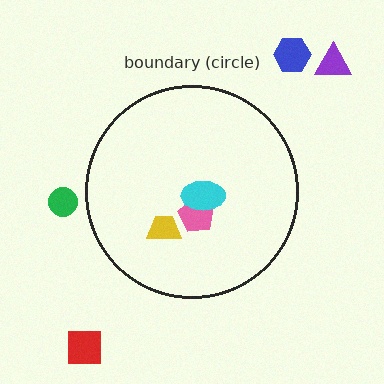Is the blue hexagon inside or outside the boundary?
Outside.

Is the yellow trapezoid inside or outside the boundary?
Inside.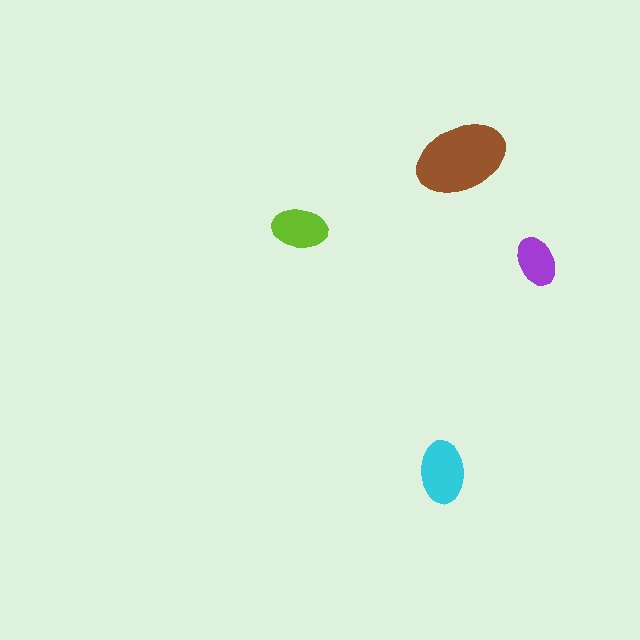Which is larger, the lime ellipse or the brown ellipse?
The brown one.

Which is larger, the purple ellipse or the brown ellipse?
The brown one.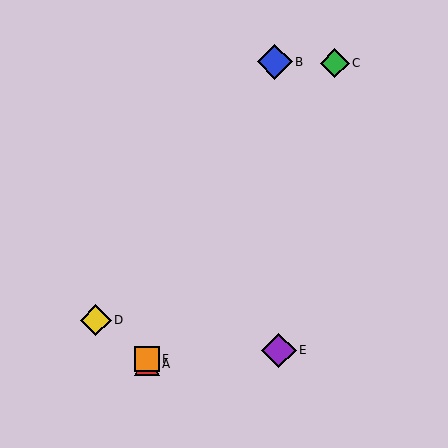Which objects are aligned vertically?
Objects A, F are aligned vertically.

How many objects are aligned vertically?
2 objects (A, F) are aligned vertically.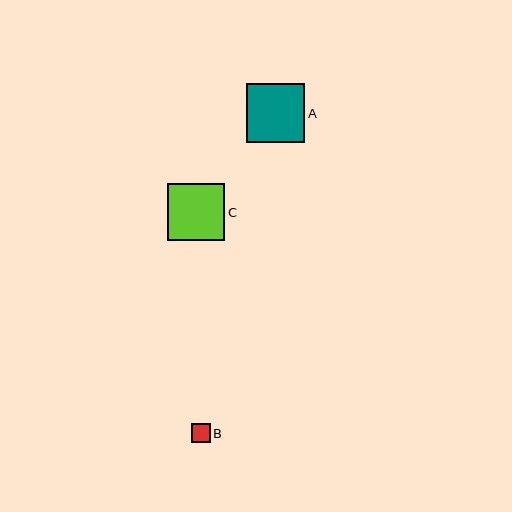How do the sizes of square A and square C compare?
Square A and square C are approximately the same size.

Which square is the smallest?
Square B is the smallest with a size of approximately 18 pixels.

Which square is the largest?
Square A is the largest with a size of approximately 58 pixels.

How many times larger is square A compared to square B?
Square A is approximately 3.2 times the size of square B.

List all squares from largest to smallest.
From largest to smallest: A, C, B.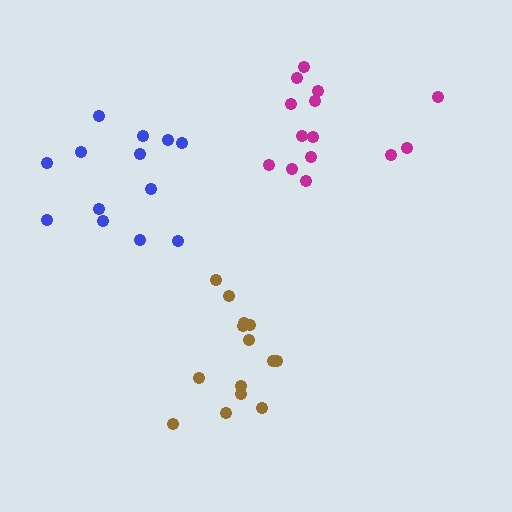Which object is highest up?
The magenta cluster is topmost.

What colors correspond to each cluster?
The clusters are colored: brown, blue, magenta.